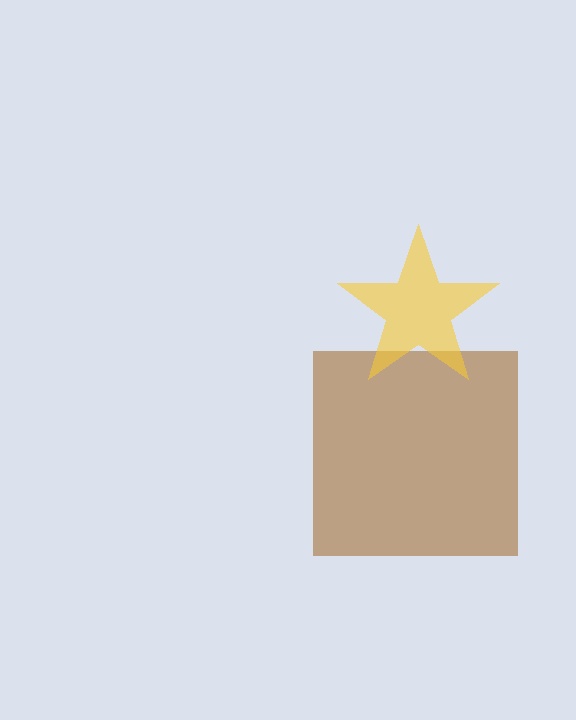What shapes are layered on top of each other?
The layered shapes are: a brown square, a yellow star.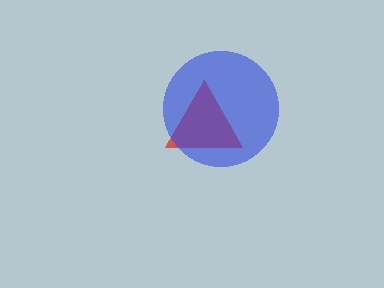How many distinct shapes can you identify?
There are 2 distinct shapes: a red triangle, a blue circle.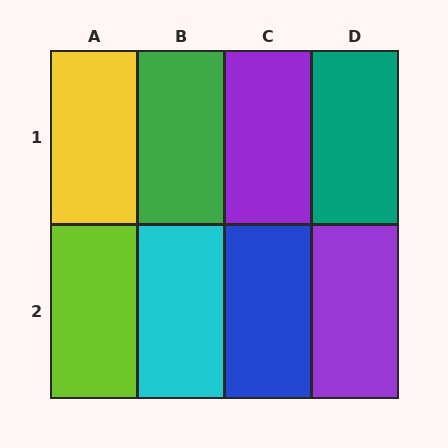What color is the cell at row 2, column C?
Blue.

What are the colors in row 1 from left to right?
Yellow, green, purple, teal.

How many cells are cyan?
1 cell is cyan.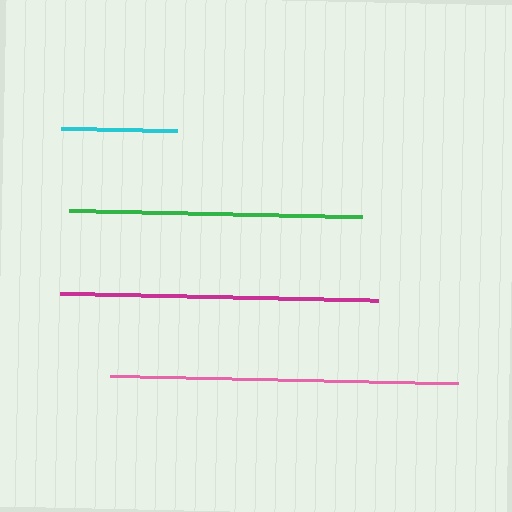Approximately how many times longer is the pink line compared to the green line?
The pink line is approximately 1.2 times the length of the green line.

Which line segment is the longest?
The pink line is the longest at approximately 347 pixels.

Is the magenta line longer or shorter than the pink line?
The pink line is longer than the magenta line.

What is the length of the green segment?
The green segment is approximately 293 pixels long.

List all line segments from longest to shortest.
From longest to shortest: pink, magenta, green, cyan.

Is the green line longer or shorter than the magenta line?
The magenta line is longer than the green line.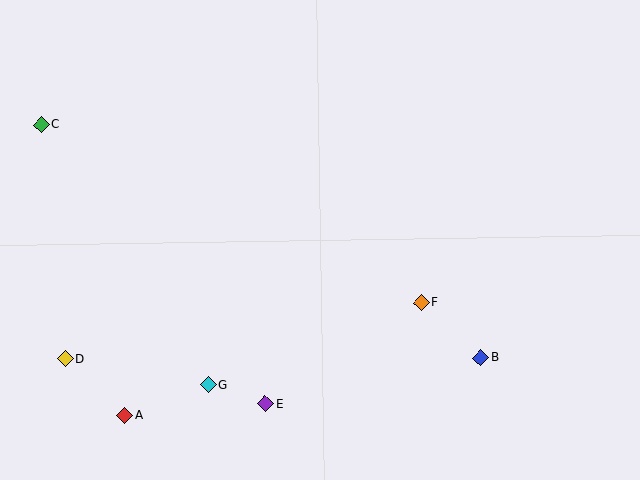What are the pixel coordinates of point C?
Point C is at (41, 125).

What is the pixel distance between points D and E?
The distance between D and E is 205 pixels.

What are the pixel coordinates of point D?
Point D is at (65, 359).